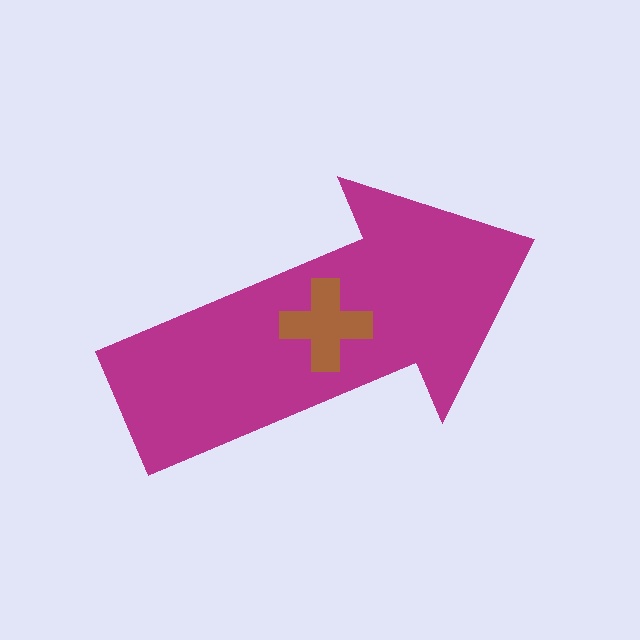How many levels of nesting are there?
2.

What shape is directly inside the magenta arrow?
The brown cross.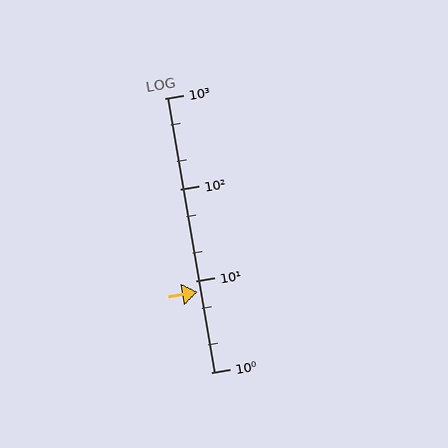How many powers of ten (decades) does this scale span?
The scale spans 3 decades, from 1 to 1000.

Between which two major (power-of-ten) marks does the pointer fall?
The pointer is between 1 and 10.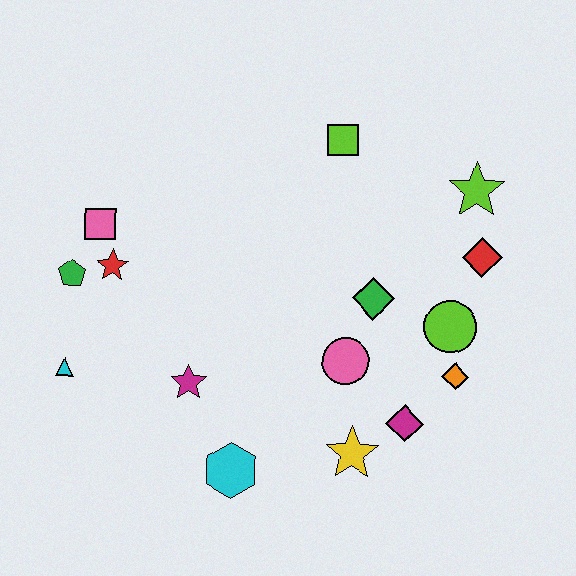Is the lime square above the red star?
Yes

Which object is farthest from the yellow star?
The pink square is farthest from the yellow star.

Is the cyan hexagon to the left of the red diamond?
Yes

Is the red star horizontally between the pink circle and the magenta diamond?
No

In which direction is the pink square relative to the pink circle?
The pink square is to the left of the pink circle.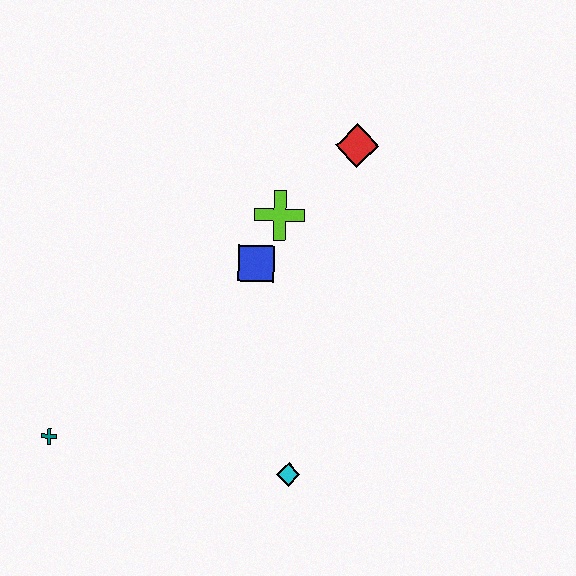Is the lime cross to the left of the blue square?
No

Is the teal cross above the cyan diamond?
Yes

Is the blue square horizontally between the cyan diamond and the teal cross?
Yes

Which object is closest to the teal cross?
The cyan diamond is closest to the teal cross.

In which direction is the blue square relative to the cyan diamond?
The blue square is above the cyan diamond.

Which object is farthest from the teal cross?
The red diamond is farthest from the teal cross.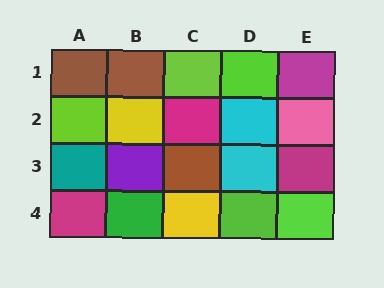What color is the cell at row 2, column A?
Lime.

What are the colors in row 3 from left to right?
Teal, purple, brown, cyan, magenta.